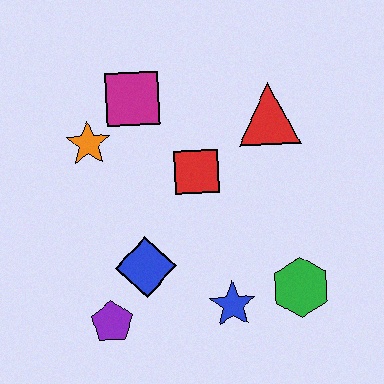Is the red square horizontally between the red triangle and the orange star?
Yes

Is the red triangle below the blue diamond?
No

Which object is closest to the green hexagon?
The blue star is closest to the green hexagon.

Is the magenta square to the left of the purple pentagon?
No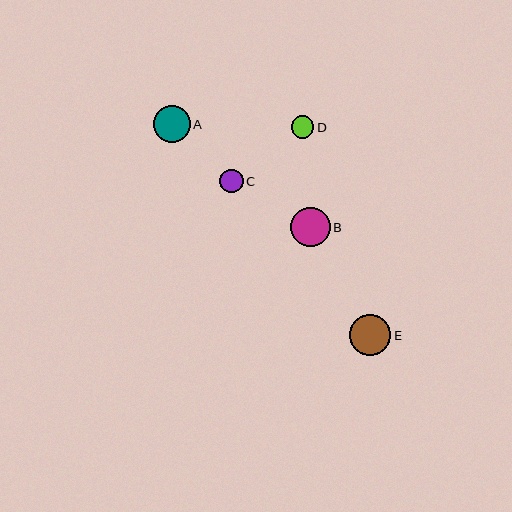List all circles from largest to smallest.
From largest to smallest: E, B, A, C, D.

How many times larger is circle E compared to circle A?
Circle E is approximately 1.1 times the size of circle A.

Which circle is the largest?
Circle E is the largest with a size of approximately 41 pixels.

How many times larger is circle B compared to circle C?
Circle B is approximately 1.7 times the size of circle C.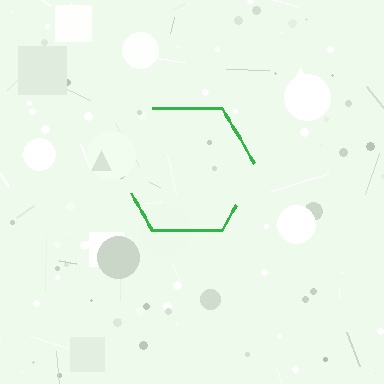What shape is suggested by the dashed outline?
The dashed outline suggests a hexagon.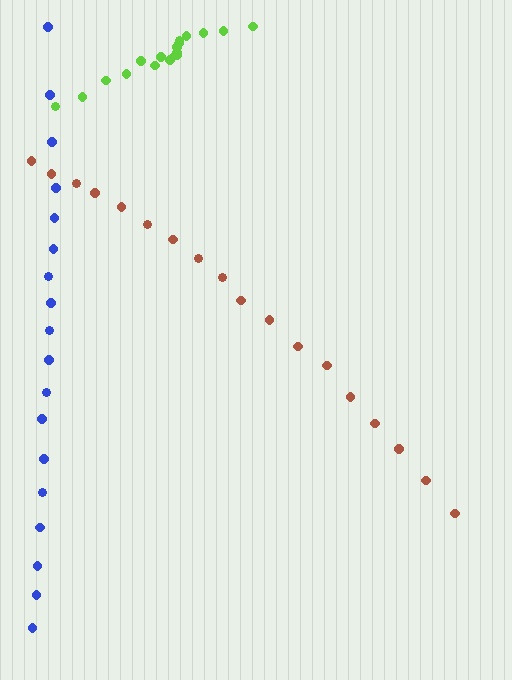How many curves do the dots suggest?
There are 3 distinct paths.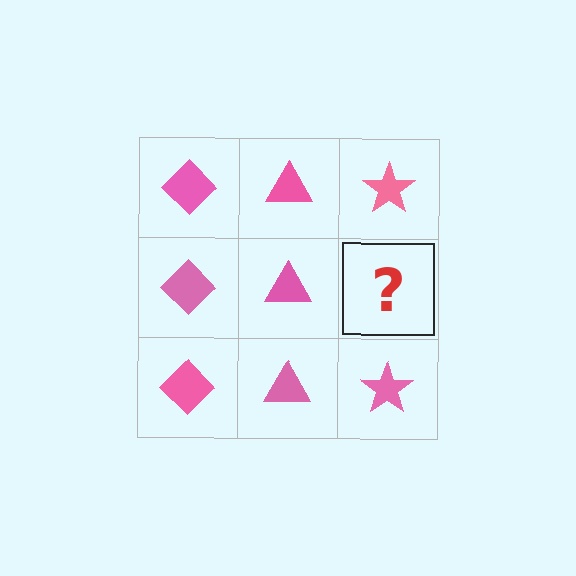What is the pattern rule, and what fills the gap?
The rule is that each column has a consistent shape. The gap should be filled with a pink star.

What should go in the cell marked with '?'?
The missing cell should contain a pink star.